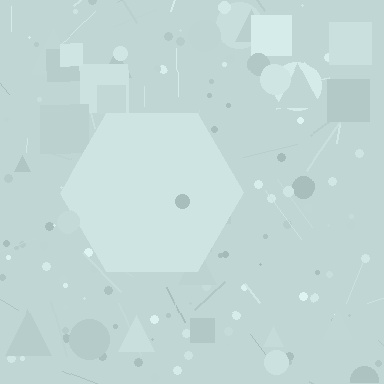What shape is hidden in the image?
A hexagon is hidden in the image.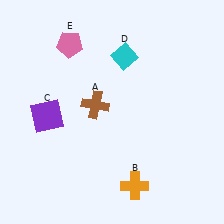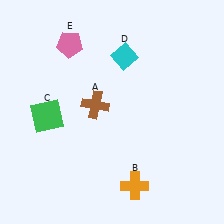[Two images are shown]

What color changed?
The square (C) changed from purple in Image 1 to green in Image 2.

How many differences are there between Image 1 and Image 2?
There is 1 difference between the two images.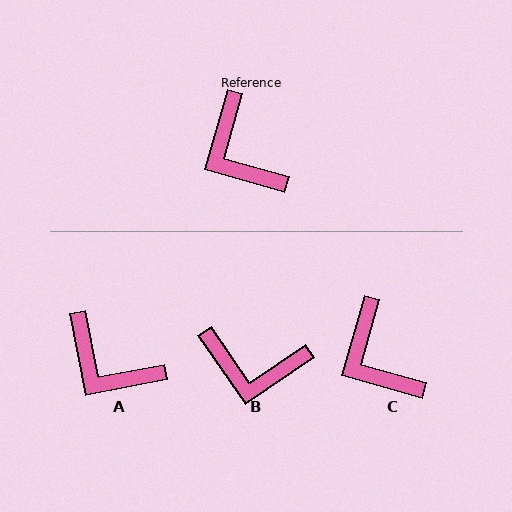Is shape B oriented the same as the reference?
No, it is off by about 50 degrees.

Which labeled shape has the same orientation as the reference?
C.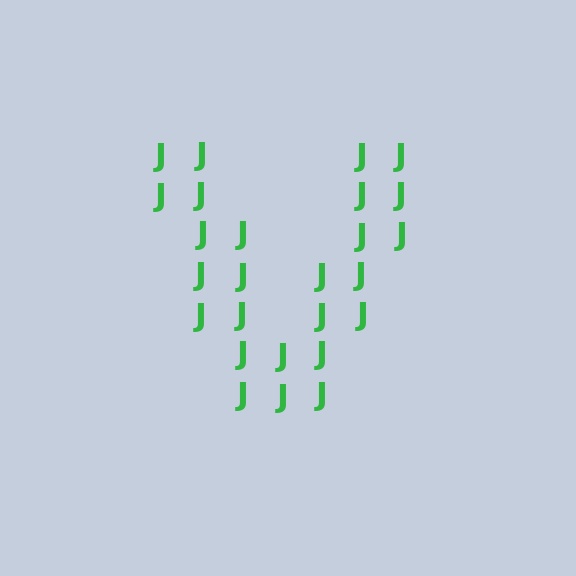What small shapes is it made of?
It is made of small letter J's.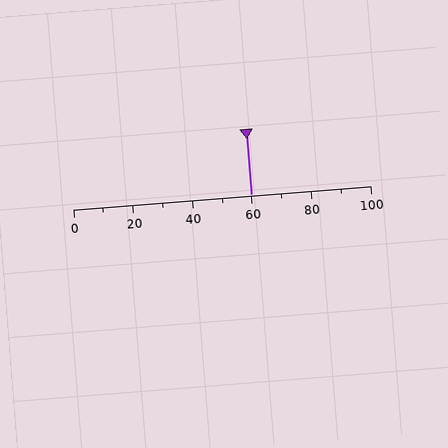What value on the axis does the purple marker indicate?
The marker indicates approximately 60.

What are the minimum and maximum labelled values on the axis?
The axis runs from 0 to 100.